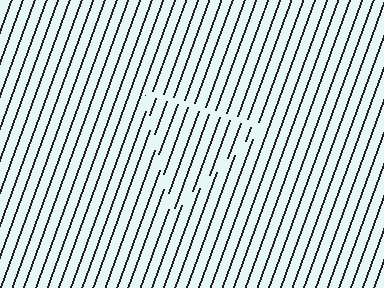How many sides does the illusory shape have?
3 sides — the line-ends trace a triangle.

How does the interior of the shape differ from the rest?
The interior of the shape contains the same grating, shifted by half a period — the contour is defined by the phase discontinuity where line-ends from the inner and outer gratings abut.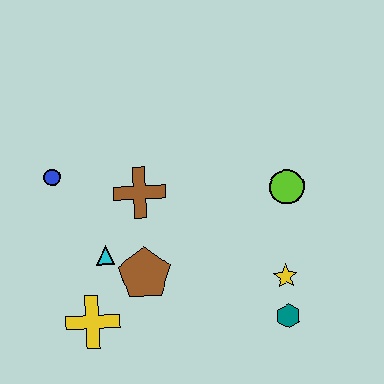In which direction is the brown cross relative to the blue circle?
The brown cross is to the right of the blue circle.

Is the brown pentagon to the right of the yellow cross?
Yes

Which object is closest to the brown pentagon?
The cyan triangle is closest to the brown pentagon.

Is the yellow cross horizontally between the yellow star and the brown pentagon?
No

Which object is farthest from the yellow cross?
The lime circle is farthest from the yellow cross.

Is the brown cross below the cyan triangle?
No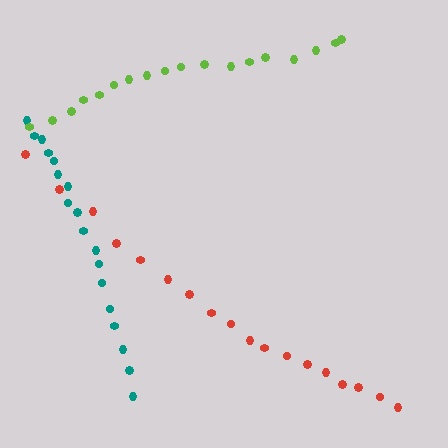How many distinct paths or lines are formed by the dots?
There are 3 distinct paths.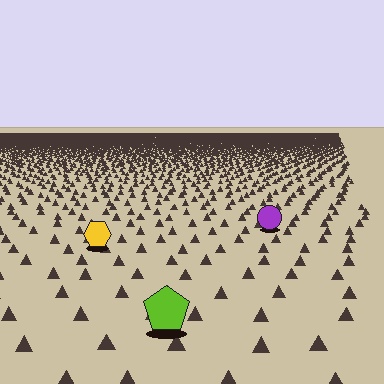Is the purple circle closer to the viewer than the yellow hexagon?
No. The yellow hexagon is closer — you can tell from the texture gradient: the ground texture is coarser near it.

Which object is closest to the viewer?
The lime pentagon is closest. The texture marks near it are larger and more spread out.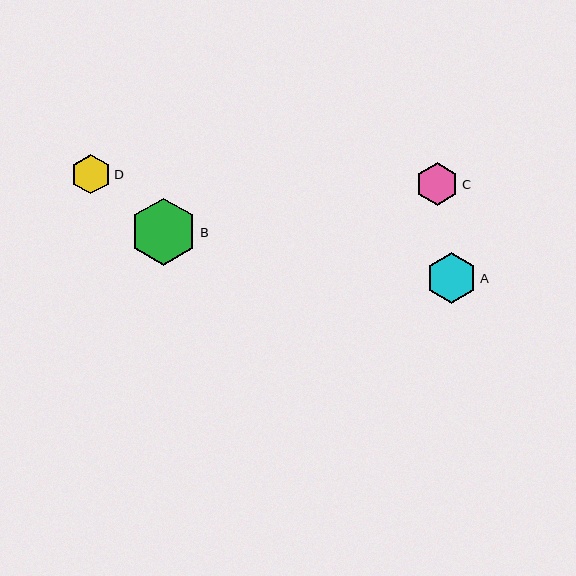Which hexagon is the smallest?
Hexagon D is the smallest with a size of approximately 40 pixels.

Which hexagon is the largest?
Hexagon B is the largest with a size of approximately 67 pixels.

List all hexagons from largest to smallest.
From largest to smallest: B, A, C, D.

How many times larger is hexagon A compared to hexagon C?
Hexagon A is approximately 1.2 times the size of hexagon C.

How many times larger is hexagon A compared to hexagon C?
Hexagon A is approximately 1.2 times the size of hexagon C.